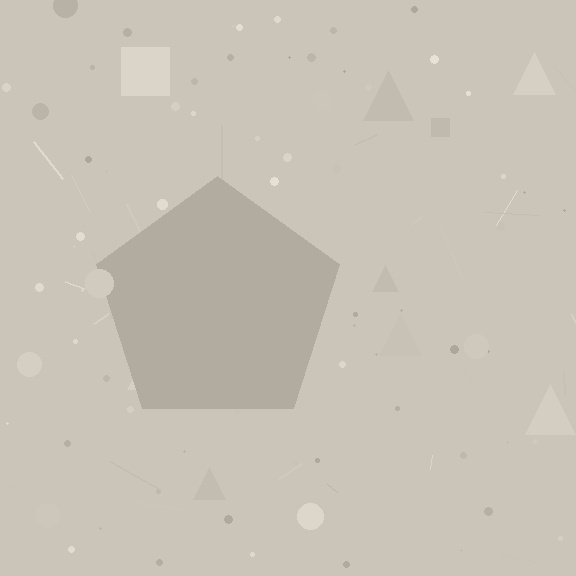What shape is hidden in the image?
A pentagon is hidden in the image.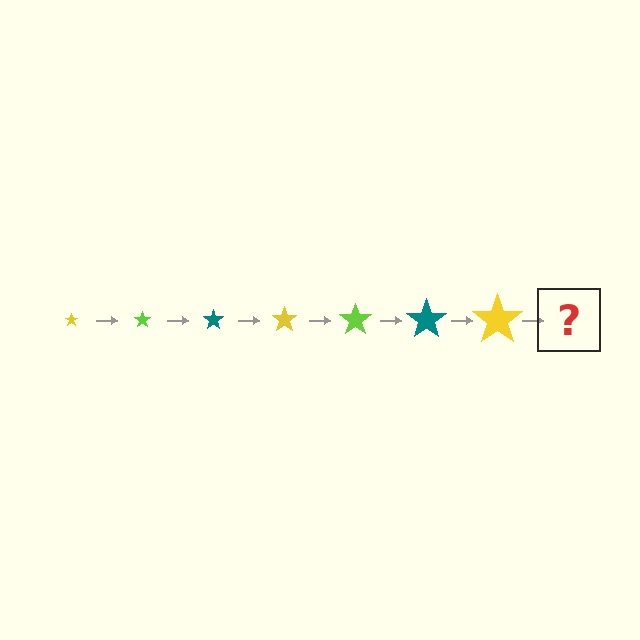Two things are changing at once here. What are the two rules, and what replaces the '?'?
The two rules are that the star grows larger each step and the color cycles through yellow, lime, and teal. The '?' should be a lime star, larger than the previous one.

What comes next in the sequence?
The next element should be a lime star, larger than the previous one.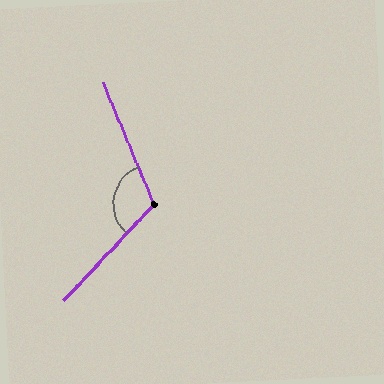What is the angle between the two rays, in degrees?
Approximately 114 degrees.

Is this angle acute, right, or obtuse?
It is obtuse.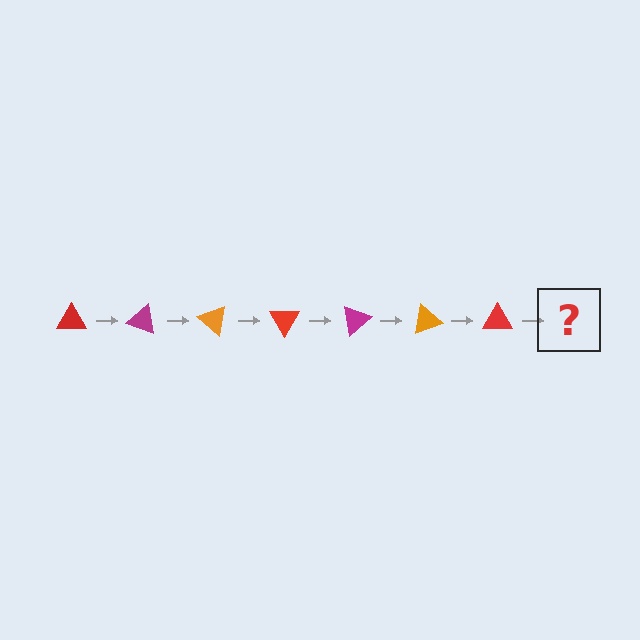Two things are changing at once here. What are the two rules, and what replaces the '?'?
The two rules are that it rotates 20 degrees each step and the color cycles through red, magenta, and orange. The '?' should be a magenta triangle, rotated 140 degrees from the start.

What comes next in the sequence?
The next element should be a magenta triangle, rotated 140 degrees from the start.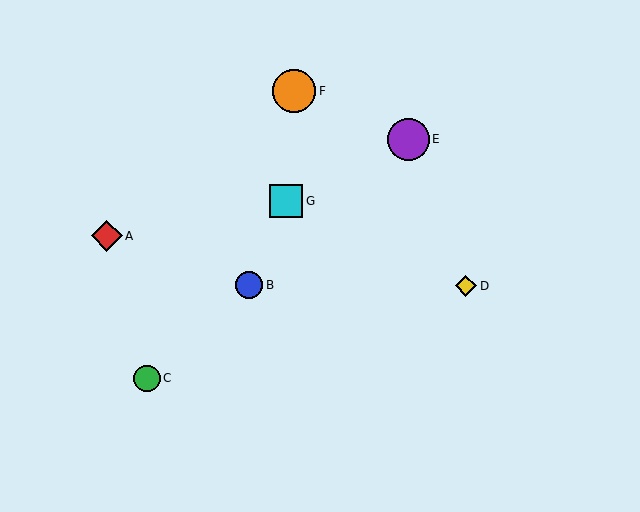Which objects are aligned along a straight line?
Objects B, C, E are aligned along a straight line.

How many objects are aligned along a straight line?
3 objects (B, C, E) are aligned along a straight line.